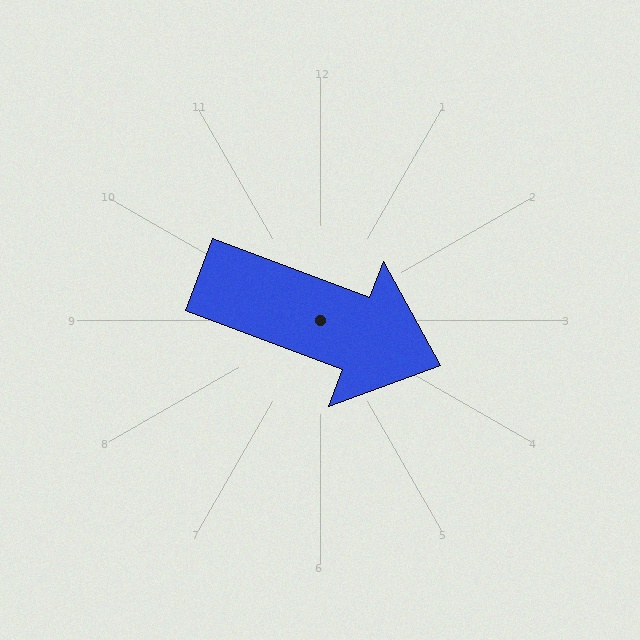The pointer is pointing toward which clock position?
Roughly 4 o'clock.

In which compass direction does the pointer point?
East.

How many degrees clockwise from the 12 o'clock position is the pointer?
Approximately 111 degrees.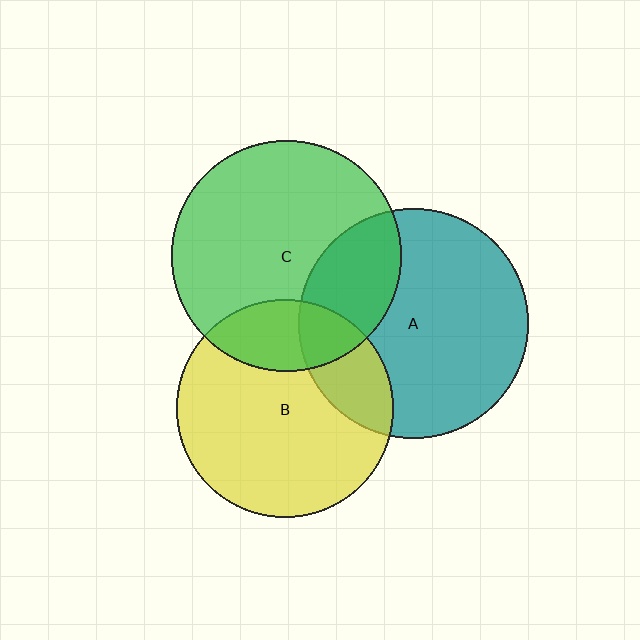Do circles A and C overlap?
Yes.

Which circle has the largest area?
Circle C (green).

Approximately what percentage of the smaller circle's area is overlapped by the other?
Approximately 25%.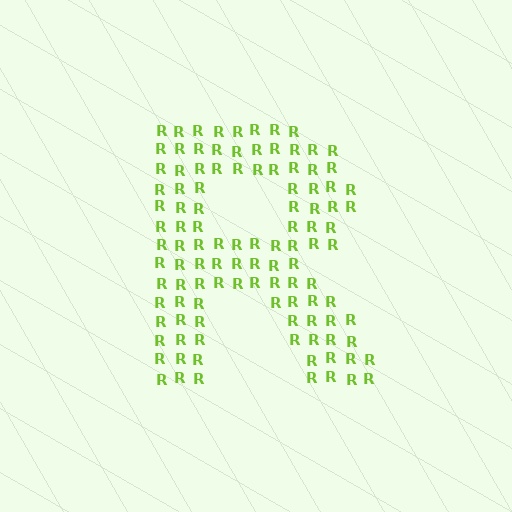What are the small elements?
The small elements are letter R's.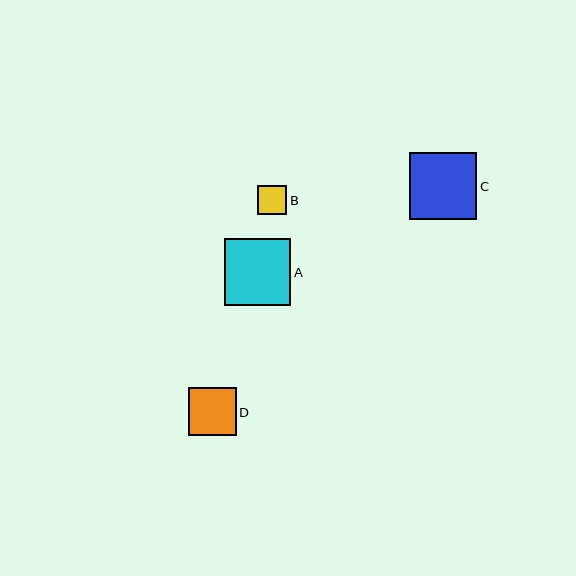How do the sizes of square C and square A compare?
Square C and square A are approximately the same size.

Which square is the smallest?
Square B is the smallest with a size of approximately 29 pixels.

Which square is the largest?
Square C is the largest with a size of approximately 67 pixels.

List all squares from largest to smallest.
From largest to smallest: C, A, D, B.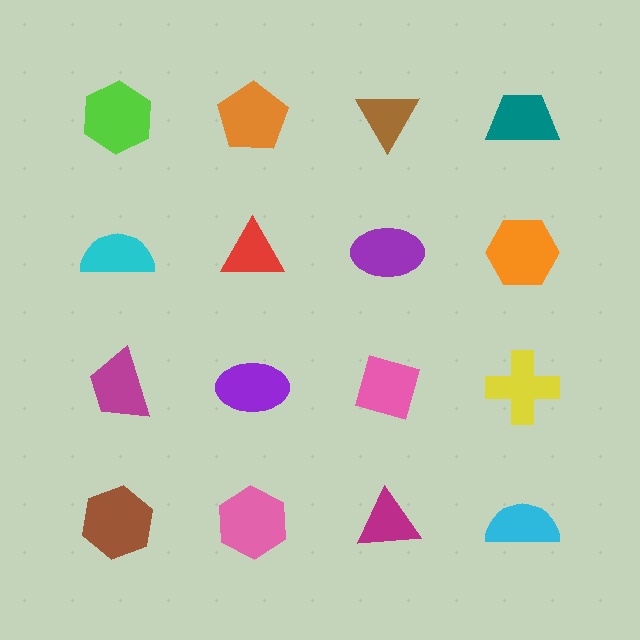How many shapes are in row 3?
4 shapes.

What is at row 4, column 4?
A cyan semicircle.